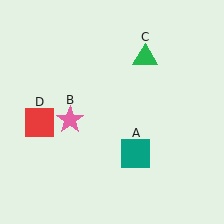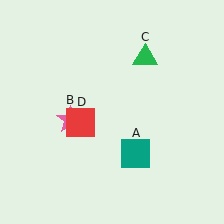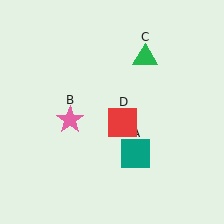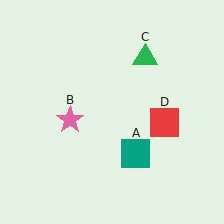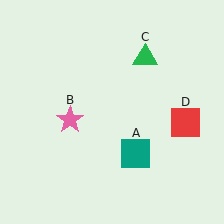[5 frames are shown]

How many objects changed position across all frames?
1 object changed position: red square (object D).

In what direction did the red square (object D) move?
The red square (object D) moved right.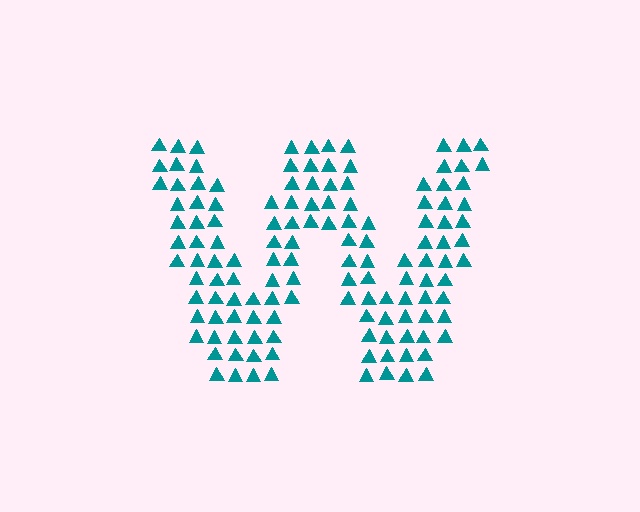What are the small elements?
The small elements are triangles.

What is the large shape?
The large shape is the letter W.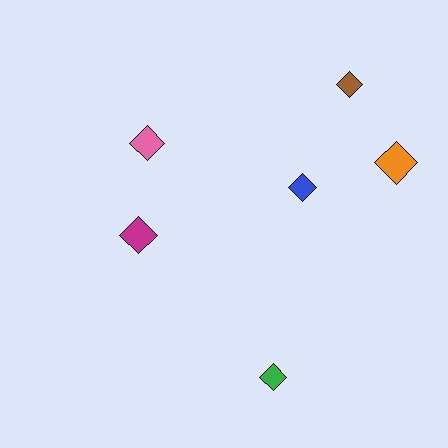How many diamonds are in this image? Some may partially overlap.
There are 6 diamonds.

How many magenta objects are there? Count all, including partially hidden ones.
There is 1 magenta object.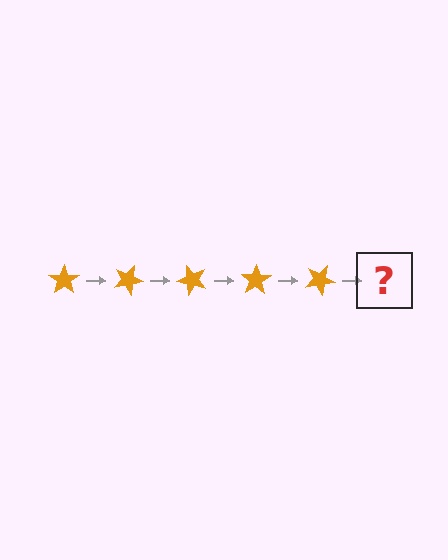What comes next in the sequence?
The next element should be an orange star rotated 125 degrees.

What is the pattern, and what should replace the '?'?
The pattern is that the star rotates 25 degrees each step. The '?' should be an orange star rotated 125 degrees.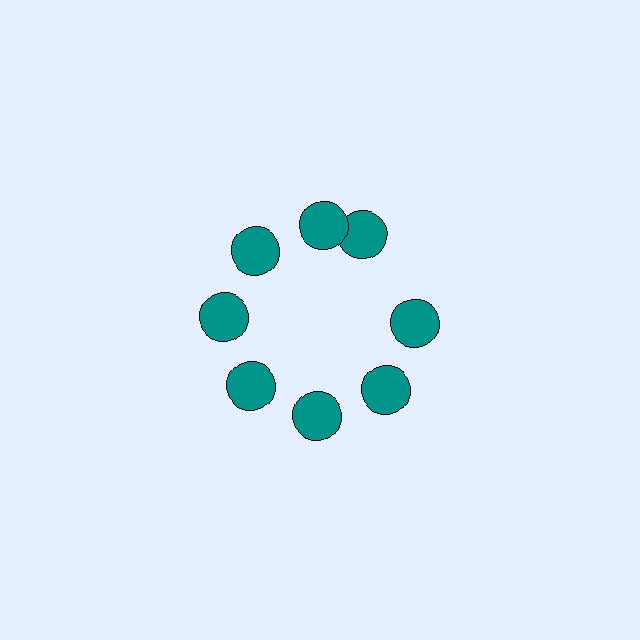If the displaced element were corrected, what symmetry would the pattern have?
It would have 8-fold rotational symmetry — the pattern would map onto itself every 45 degrees.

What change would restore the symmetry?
The symmetry would be restored by rotating it back into even spacing with its neighbors so that all 8 circles sit at equal angles and equal distance from the center.